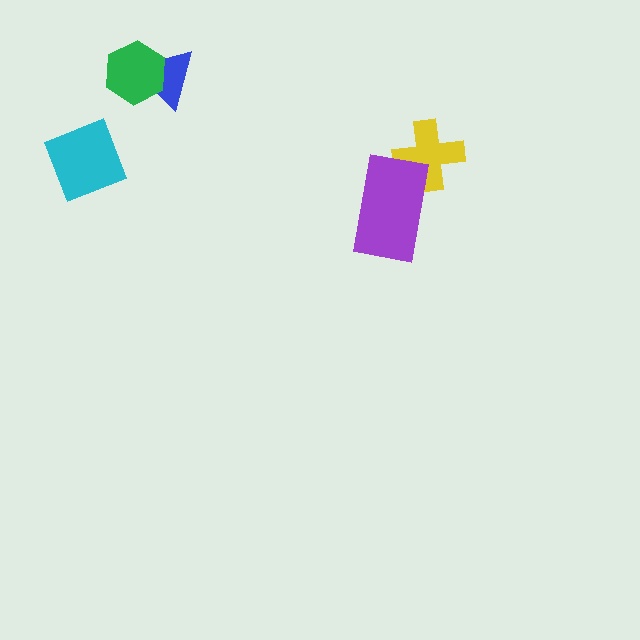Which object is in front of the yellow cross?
The purple rectangle is in front of the yellow cross.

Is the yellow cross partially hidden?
Yes, it is partially covered by another shape.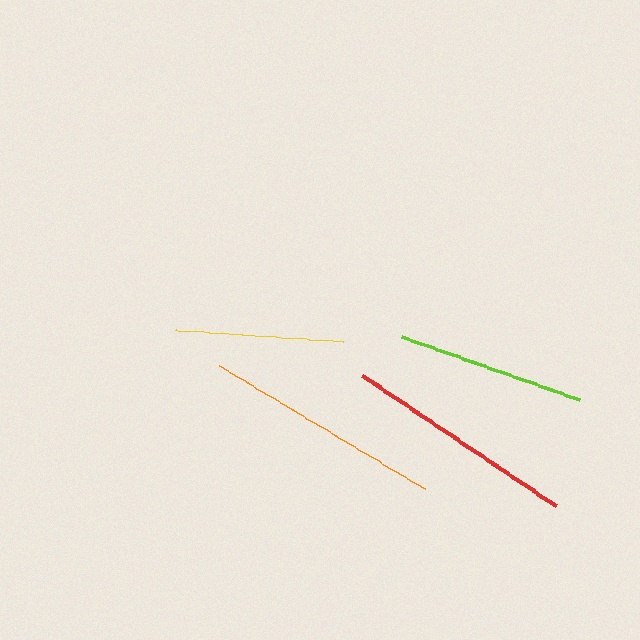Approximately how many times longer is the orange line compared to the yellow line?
The orange line is approximately 1.4 times the length of the yellow line.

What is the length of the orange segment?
The orange segment is approximately 239 pixels long.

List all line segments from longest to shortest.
From longest to shortest: orange, red, lime, yellow.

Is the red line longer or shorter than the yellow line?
The red line is longer than the yellow line.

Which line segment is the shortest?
The yellow line is the shortest at approximately 168 pixels.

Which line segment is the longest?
The orange line is the longest at approximately 239 pixels.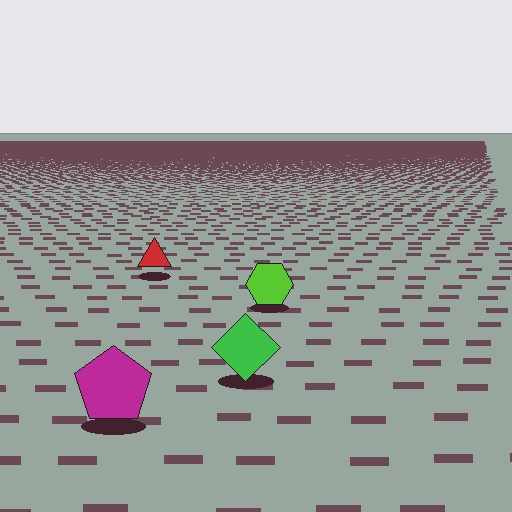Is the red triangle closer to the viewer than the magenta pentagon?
No. The magenta pentagon is closer — you can tell from the texture gradient: the ground texture is coarser near it.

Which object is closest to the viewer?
The magenta pentagon is closest. The texture marks near it are larger and more spread out.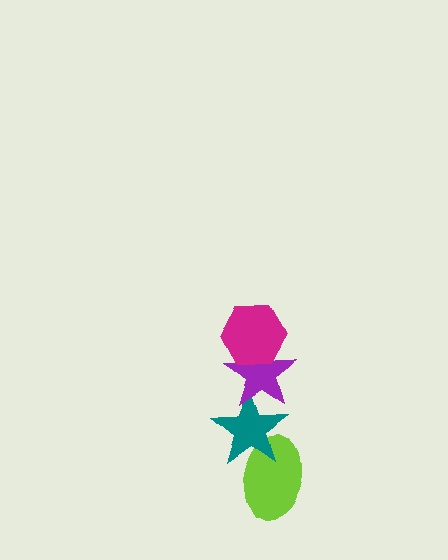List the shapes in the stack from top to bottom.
From top to bottom: the magenta hexagon, the purple star, the teal star, the lime ellipse.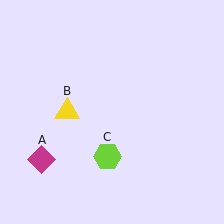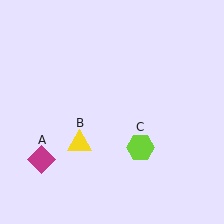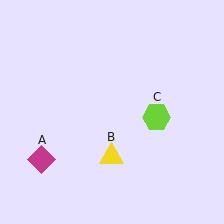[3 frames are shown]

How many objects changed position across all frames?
2 objects changed position: yellow triangle (object B), lime hexagon (object C).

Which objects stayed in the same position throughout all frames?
Magenta diamond (object A) remained stationary.